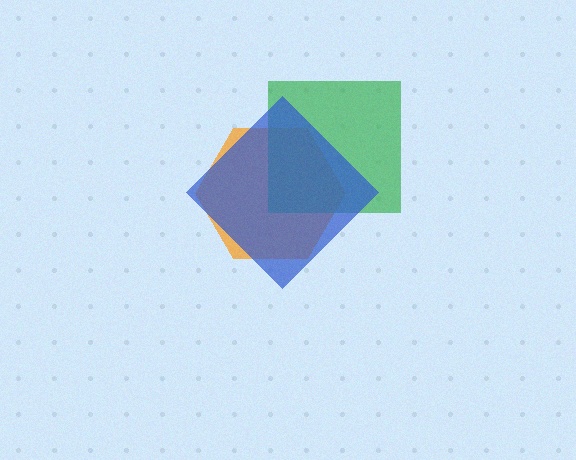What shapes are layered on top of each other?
The layered shapes are: an orange hexagon, a green square, a blue diamond.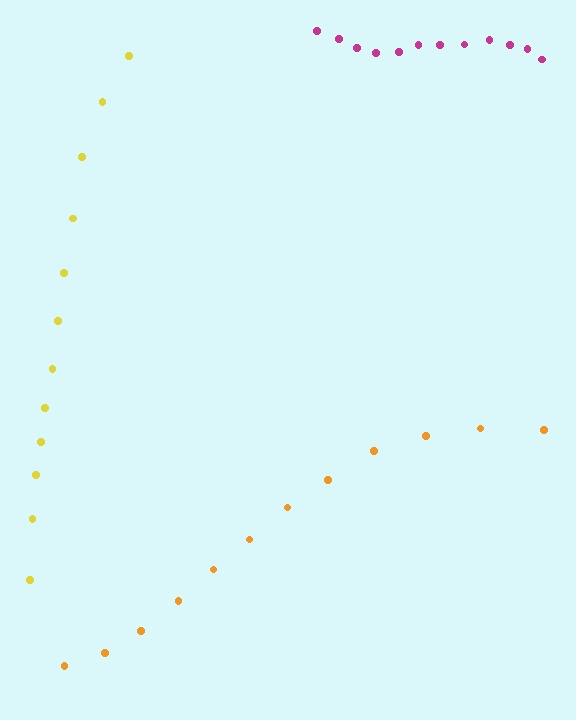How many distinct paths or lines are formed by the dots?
There are 3 distinct paths.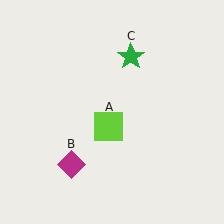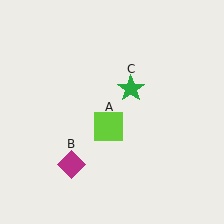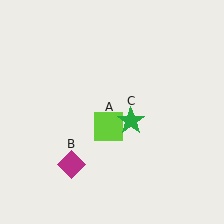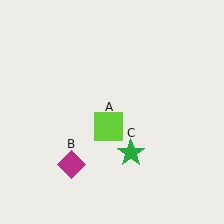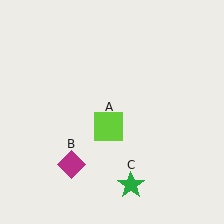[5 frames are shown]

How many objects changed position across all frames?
1 object changed position: green star (object C).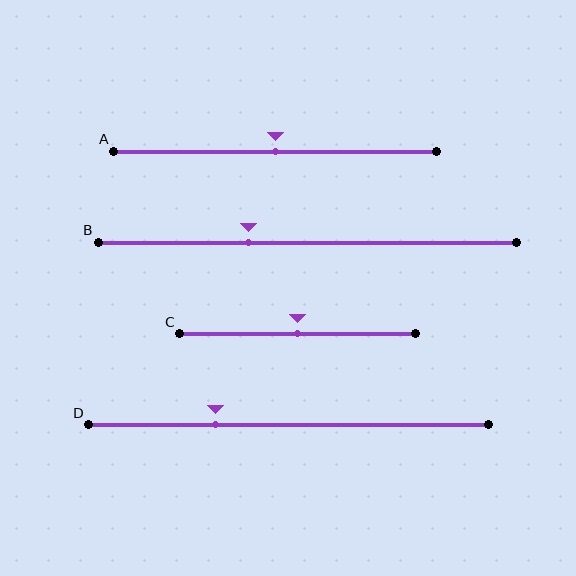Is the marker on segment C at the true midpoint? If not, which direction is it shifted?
Yes, the marker on segment C is at the true midpoint.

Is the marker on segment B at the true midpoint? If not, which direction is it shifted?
No, the marker on segment B is shifted to the left by about 14% of the segment length.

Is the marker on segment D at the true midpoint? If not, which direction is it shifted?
No, the marker on segment D is shifted to the left by about 18% of the segment length.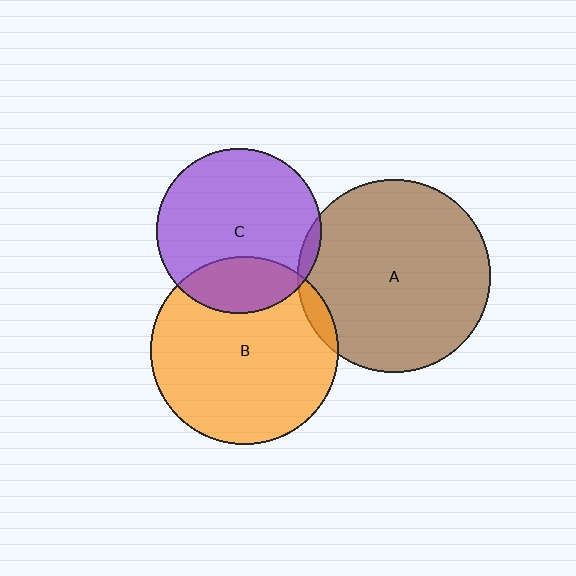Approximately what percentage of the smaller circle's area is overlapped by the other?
Approximately 5%.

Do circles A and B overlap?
Yes.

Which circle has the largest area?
Circle A (brown).